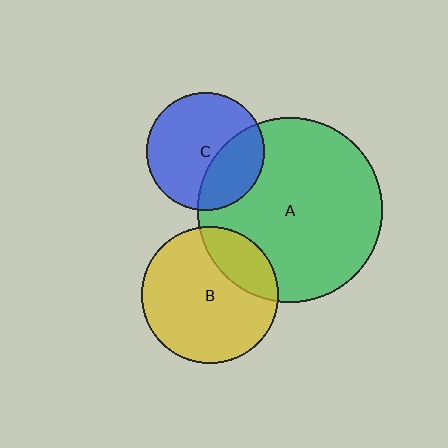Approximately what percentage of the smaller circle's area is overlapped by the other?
Approximately 35%.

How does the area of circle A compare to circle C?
Approximately 2.5 times.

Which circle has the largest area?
Circle A (green).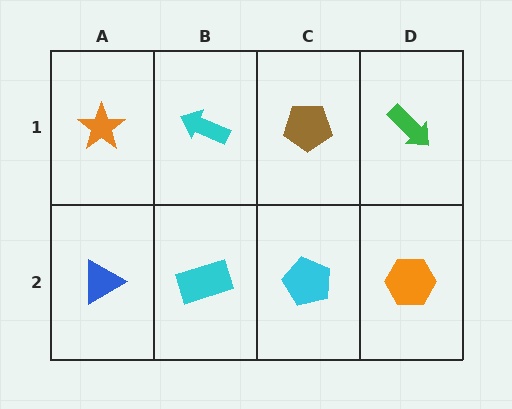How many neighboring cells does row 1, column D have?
2.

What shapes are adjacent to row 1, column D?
An orange hexagon (row 2, column D), a brown pentagon (row 1, column C).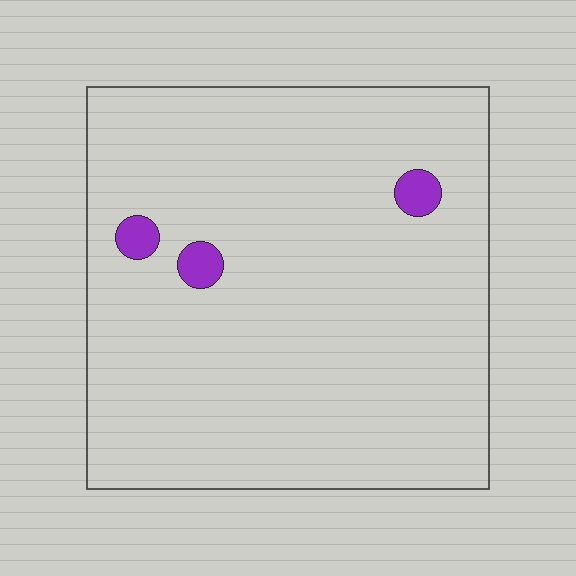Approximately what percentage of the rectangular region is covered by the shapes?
Approximately 5%.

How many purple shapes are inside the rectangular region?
3.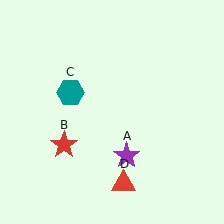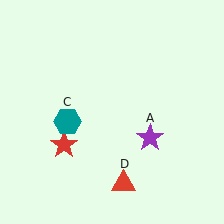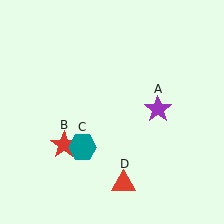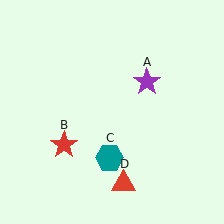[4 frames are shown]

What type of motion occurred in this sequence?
The purple star (object A), teal hexagon (object C) rotated counterclockwise around the center of the scene.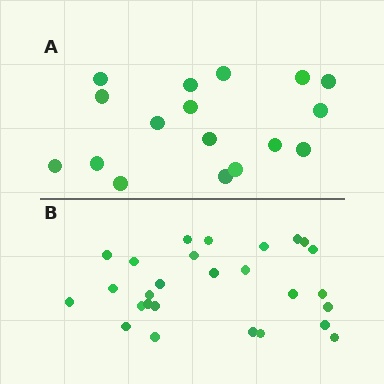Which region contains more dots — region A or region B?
Region B (the bottom region) has more dots.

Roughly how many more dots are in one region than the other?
Region B has roughly 10 or so more dots than region A.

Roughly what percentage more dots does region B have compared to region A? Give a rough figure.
About 60% more.